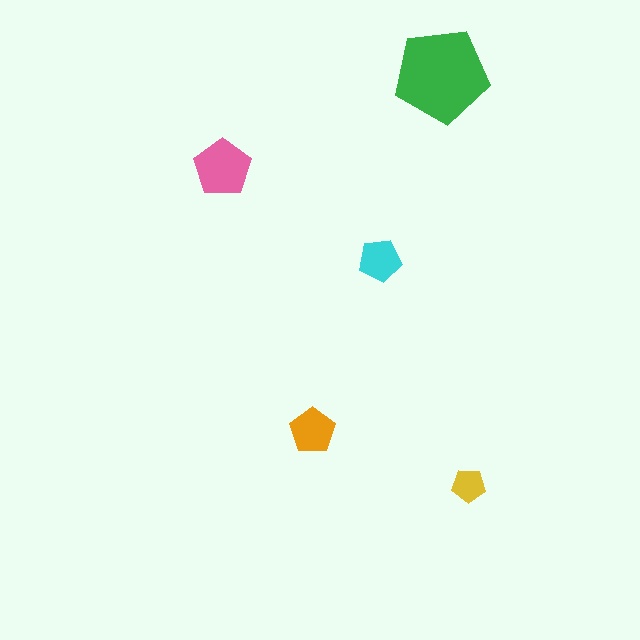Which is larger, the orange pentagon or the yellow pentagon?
The orange one.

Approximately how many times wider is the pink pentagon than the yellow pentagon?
About 1.5 times wider.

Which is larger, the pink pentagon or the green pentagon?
The green one.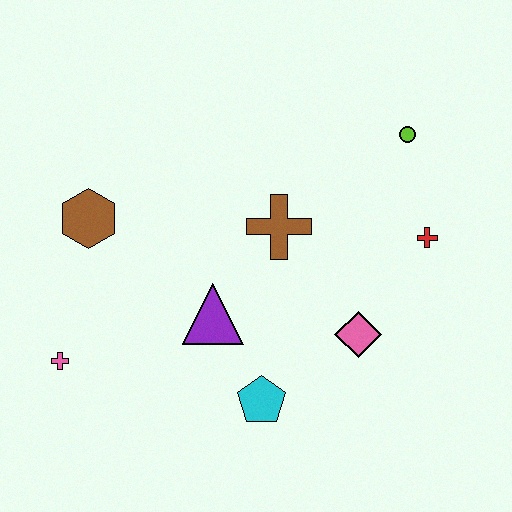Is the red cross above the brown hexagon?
No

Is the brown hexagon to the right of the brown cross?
No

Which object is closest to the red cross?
The lime circle is closest to the red cross.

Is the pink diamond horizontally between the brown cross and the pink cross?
No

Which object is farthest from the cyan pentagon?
The lime circle is farthest from the cyan pentagon.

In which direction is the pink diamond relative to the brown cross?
The pink diamond is below the brown cross.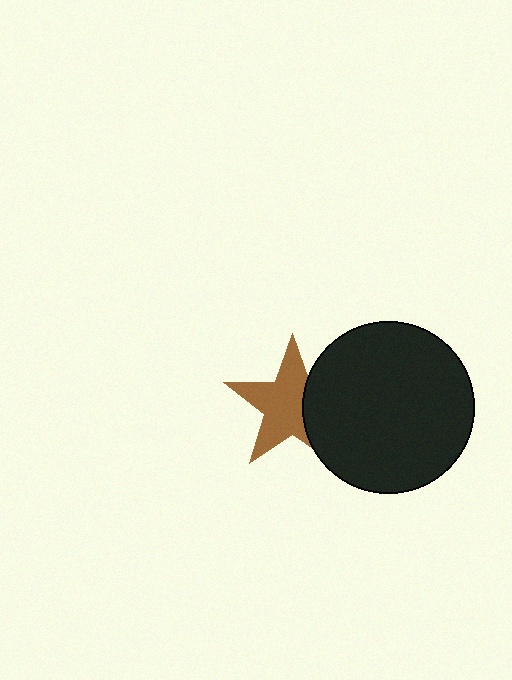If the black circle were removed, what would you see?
You would see the complete brown star.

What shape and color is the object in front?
The object in front is a black circle.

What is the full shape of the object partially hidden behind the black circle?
The partially hidden object is a brown star.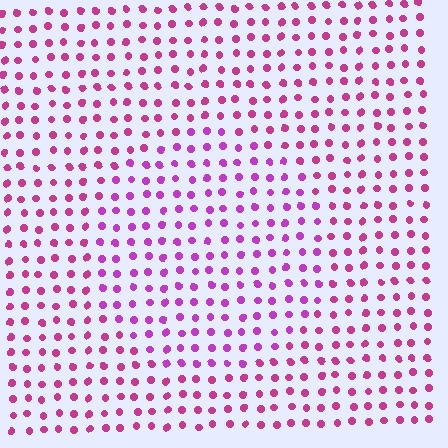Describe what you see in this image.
The image is filled with small magenta elements in a uniform arrangement. A circle-shaped region is visible where the elements are tinted to a slightly different hue, forming a subtle color boundary.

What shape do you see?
I see a circle.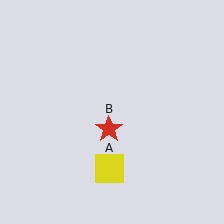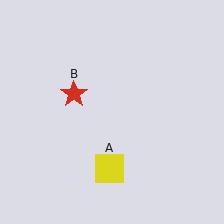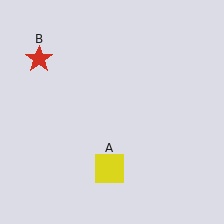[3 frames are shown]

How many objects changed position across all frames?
1 object changed position: red star (object B).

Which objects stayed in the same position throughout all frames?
Yellow square (object A) remained stationary.